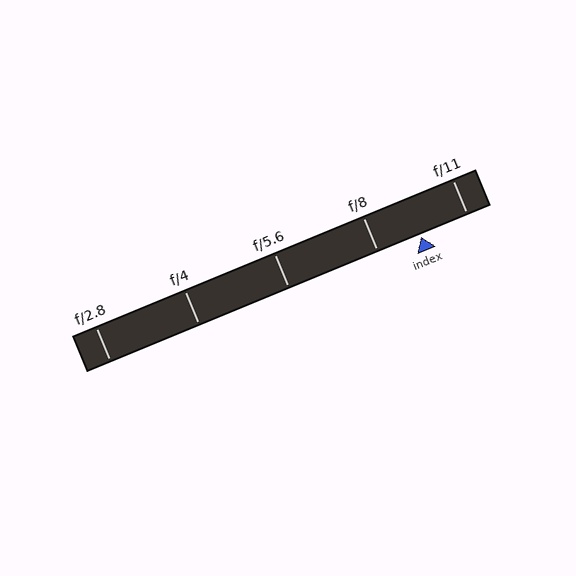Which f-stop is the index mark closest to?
The index mark is closest to f/8.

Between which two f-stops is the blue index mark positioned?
The index mark is between f/8 and f/11.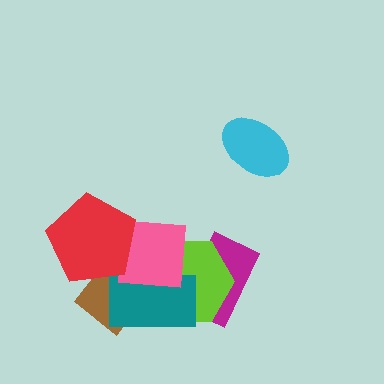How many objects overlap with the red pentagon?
2 objects overlap with the red pentagon.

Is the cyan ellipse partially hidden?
No, no other shape covers it.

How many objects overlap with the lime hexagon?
3 objects overlap with the lime hexagon.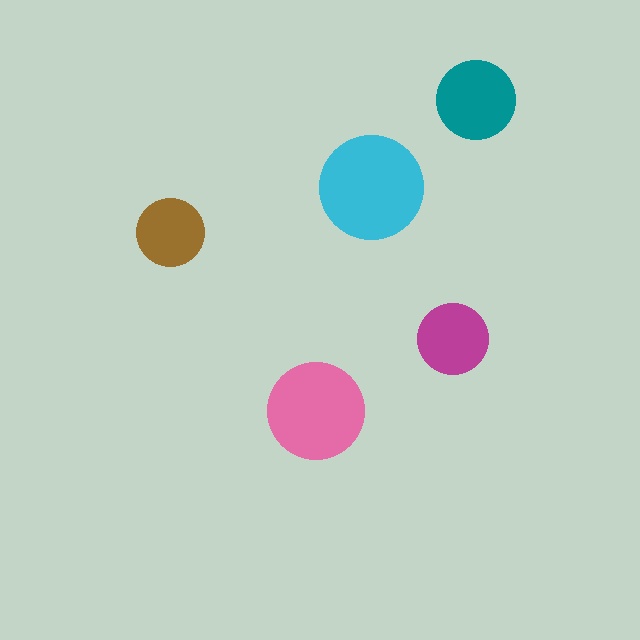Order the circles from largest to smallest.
the cyan one, the pink one, the teal one, the magenta one, the brown one.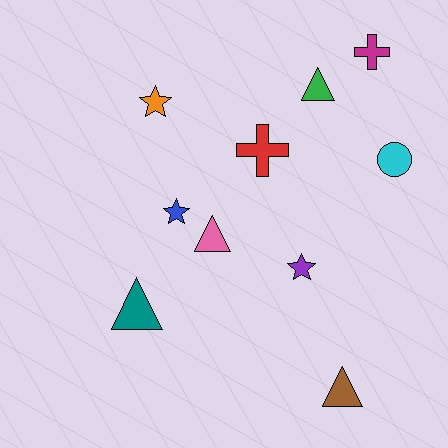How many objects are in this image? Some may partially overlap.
There are 10 objects.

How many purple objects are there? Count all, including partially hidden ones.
There is 1 purple object.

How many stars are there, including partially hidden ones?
There are 3 stars.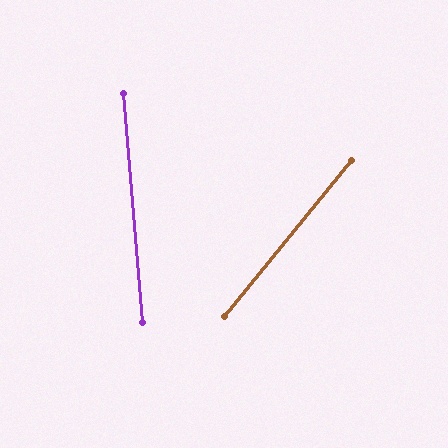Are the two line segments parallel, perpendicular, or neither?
Neither parallel nor perpendicular — they differ by about 44°.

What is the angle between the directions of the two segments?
Approximately 44 degrees.